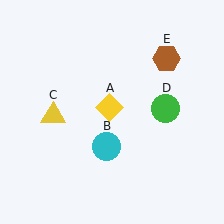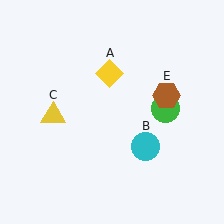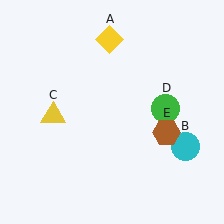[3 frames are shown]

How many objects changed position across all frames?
3 objects changed position: yellow diamond (object A), cyan circle (object B), brown hexagon (object E).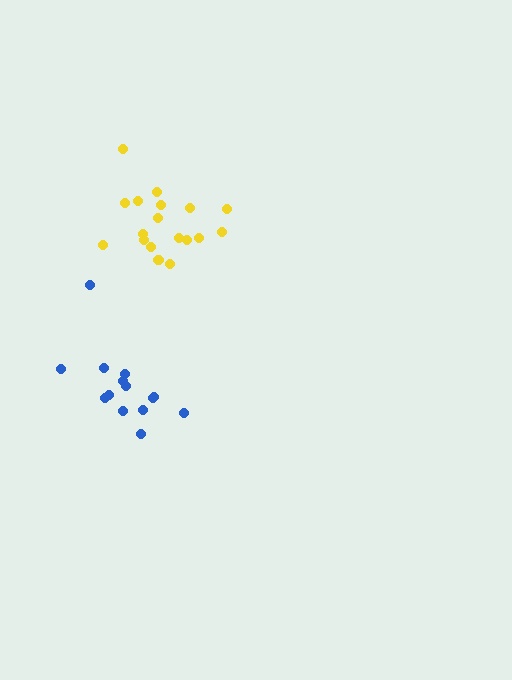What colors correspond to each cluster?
The clusters are colored: blue, yellow.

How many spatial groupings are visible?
There are 2 spatial groupings.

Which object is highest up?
The yellow cluster is topmost.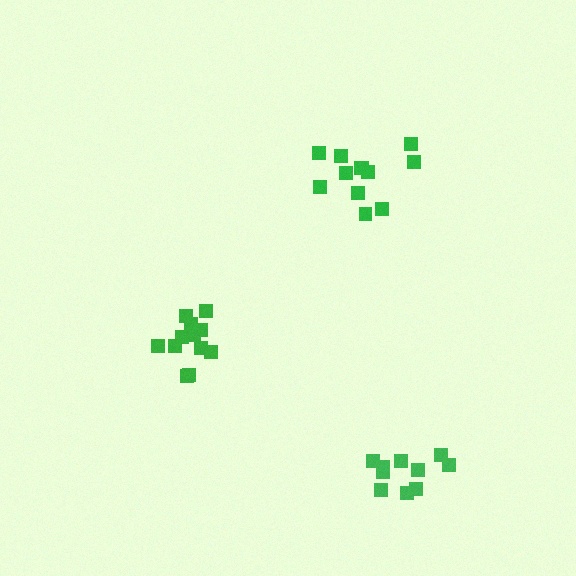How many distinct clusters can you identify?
There are 3 distinct clusters.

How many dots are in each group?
Group 1: 12 dots, Group 2: 12 dots, Group 3: 11 dots (35 total).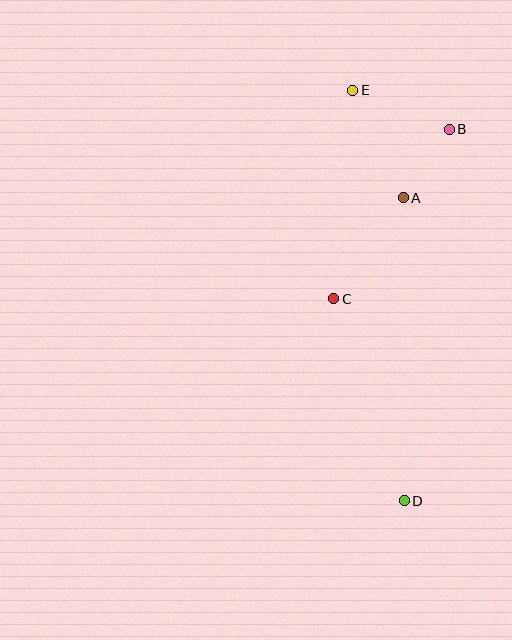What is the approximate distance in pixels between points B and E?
The distance between B and E is approximately 104 pixels.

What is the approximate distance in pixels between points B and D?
The distance between B and D is approximately 374 pixels.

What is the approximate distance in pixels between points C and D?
The distance between C and D is approximately 214 pixels.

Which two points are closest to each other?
Points A and B are closest to each other.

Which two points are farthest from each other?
Points D and E are farthest from each other.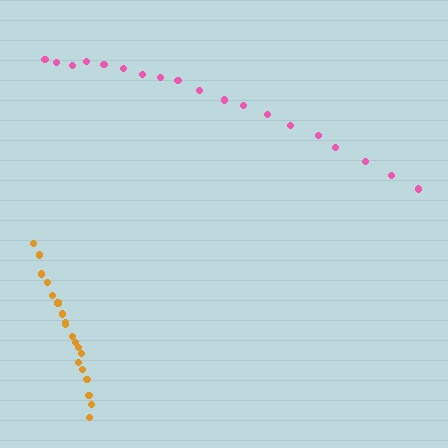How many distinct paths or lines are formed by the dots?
There are 2 distinct paths.